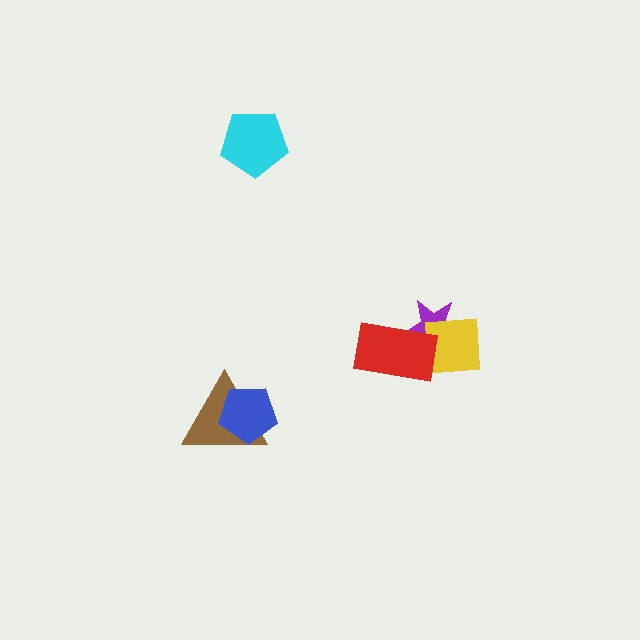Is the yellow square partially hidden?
Yes, it is partially covered by another shape.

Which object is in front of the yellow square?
The red rectangle is in front of the yellow square.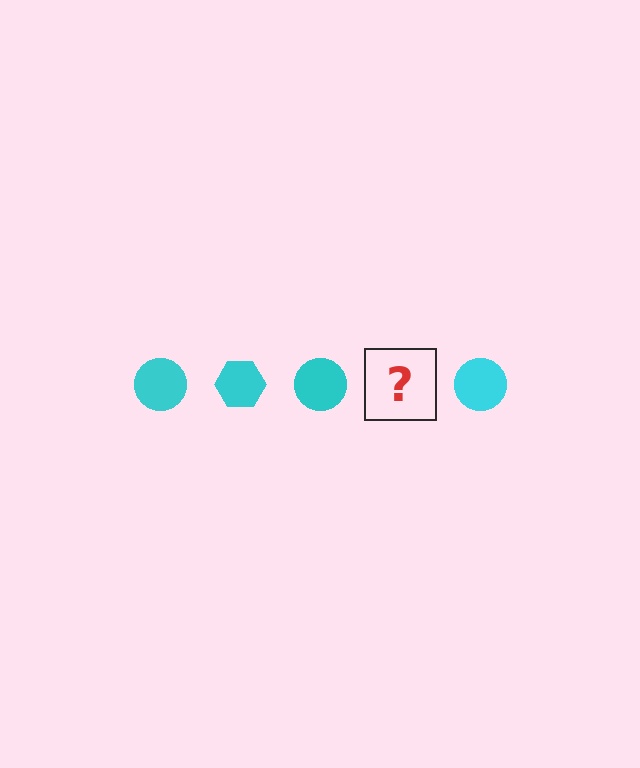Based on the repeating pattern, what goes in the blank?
The blank should be a cyan hexagon.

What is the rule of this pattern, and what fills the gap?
The rule is that the pattern cycles through circle, hexagon shapes in cyan. The gap should be filled with a cyan hexagon.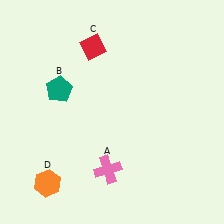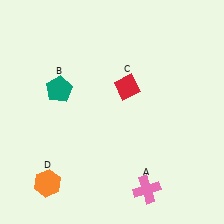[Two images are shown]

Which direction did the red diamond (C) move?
The red diamond (C) moved down.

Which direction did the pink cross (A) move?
The pink cross (A) moved right.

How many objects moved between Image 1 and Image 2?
2 objects moved between the two images.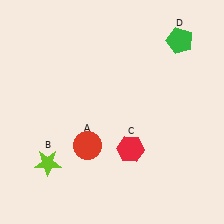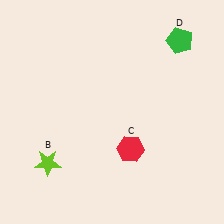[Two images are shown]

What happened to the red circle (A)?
The red circle (A) was removed in Image 2. It was in the bottom-left area of Image 1.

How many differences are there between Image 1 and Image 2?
There is 1 difference between the two images.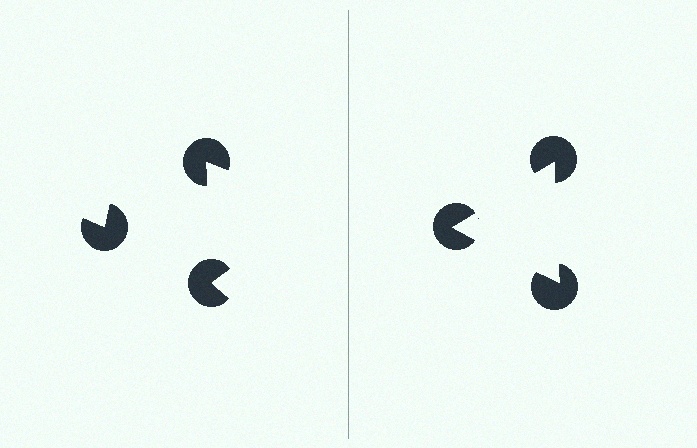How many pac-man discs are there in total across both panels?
6 — 3 on each side.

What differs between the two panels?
The pac-man discs are positioned identically on both sides; only the wedge orientations differ. On the right they align to a triangle; on the left they are misaligned.